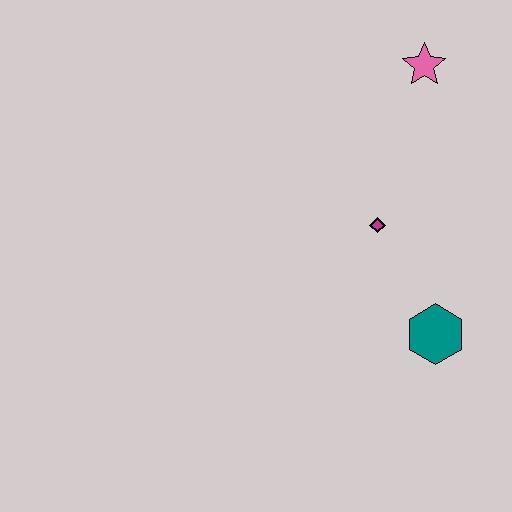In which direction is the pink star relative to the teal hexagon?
The pink star is above the teal hexagon.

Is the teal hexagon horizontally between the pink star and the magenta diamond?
No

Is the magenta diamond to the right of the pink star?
No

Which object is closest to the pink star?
The magenta diamond is closest to the pink star.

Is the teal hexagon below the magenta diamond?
Yes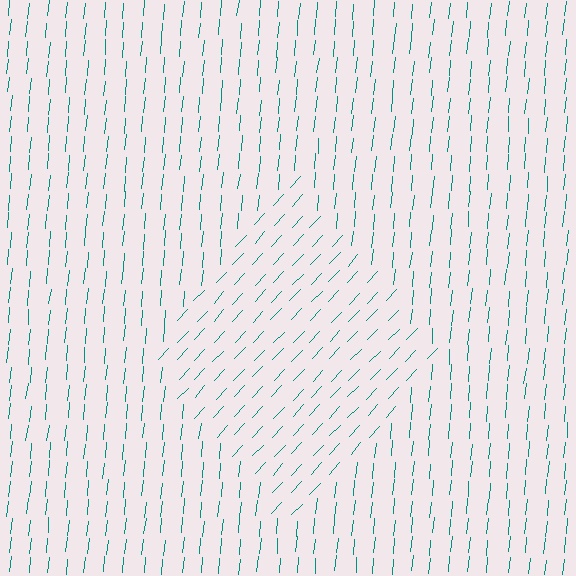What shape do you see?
I see a diamond.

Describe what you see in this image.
The image is filled with small teal line segments. A diamond region in the image has lines oriented differently from the surrounding lines, creating a visible texture boundary.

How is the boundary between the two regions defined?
The boundary is defined purely by a change in line orientation (approximately 37 degrees difference). All lines are the same color and thickness.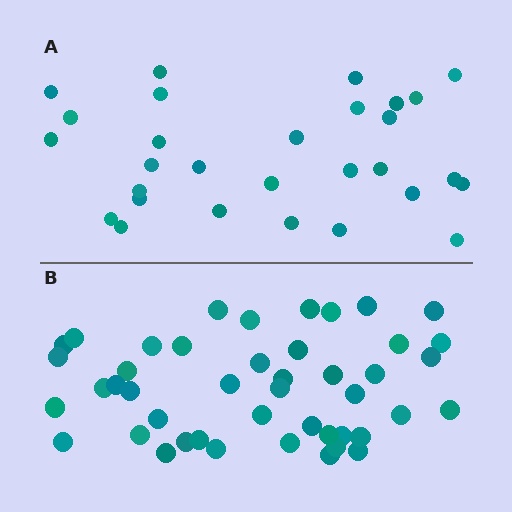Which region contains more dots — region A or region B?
Region B (the bottom region) has more dots.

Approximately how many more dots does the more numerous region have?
Region B has approximately 15 more dots than region A.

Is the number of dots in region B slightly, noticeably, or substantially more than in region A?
Region B has substantially more. The ratio is roughly 1.6 to 1.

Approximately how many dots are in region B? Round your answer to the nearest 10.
About 40 dots. (The exact count is 45, which rounds to 40.)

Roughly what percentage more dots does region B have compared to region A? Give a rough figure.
About 55% more.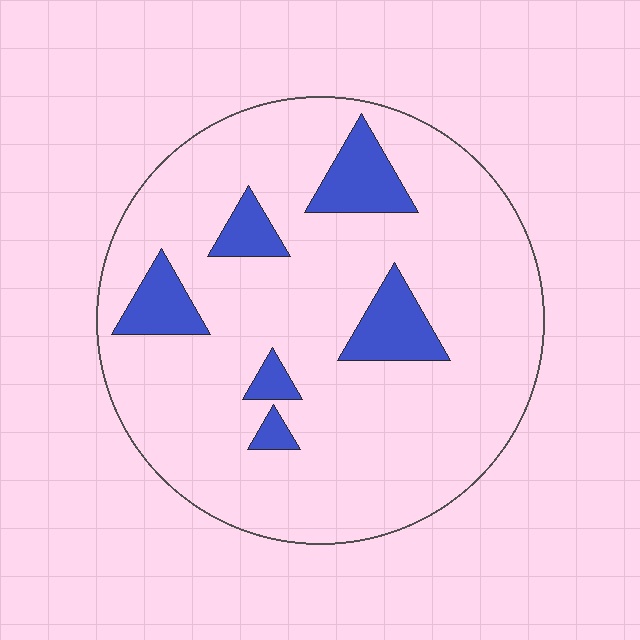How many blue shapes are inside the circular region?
6.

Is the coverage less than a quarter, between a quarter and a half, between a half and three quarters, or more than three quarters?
Less than a quarter.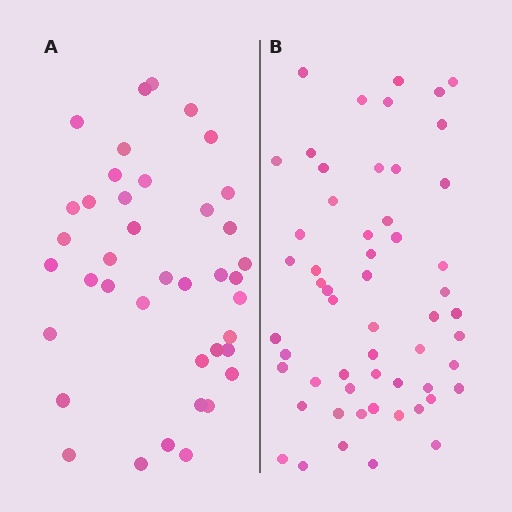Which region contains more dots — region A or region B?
Region B (the right region) has more dots.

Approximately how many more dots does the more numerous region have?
Region B has approximately 15 more dots than region A.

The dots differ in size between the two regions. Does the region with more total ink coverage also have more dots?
No. Region A has more total ink coverage because its dots are larger, but region B actually contains more individual dots. Total area can be misleading — the number of items is what matters here.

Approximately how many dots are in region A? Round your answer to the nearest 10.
About 40 dots.